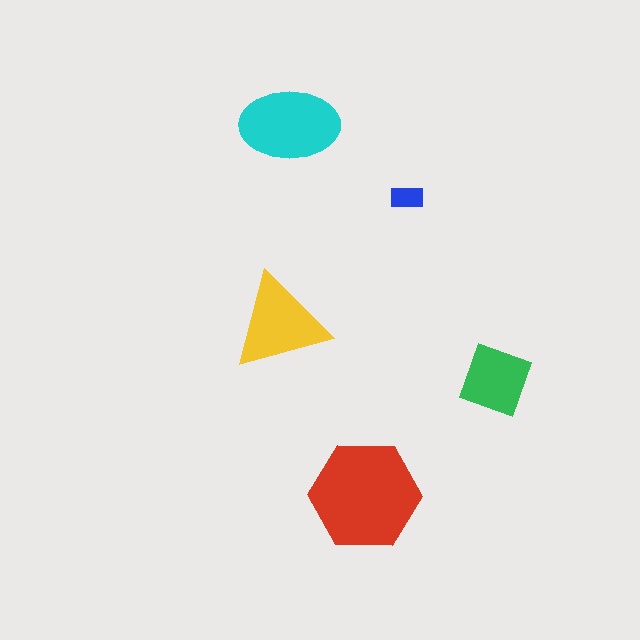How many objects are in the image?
There are 5 objects in the image.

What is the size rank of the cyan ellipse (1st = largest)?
2nd.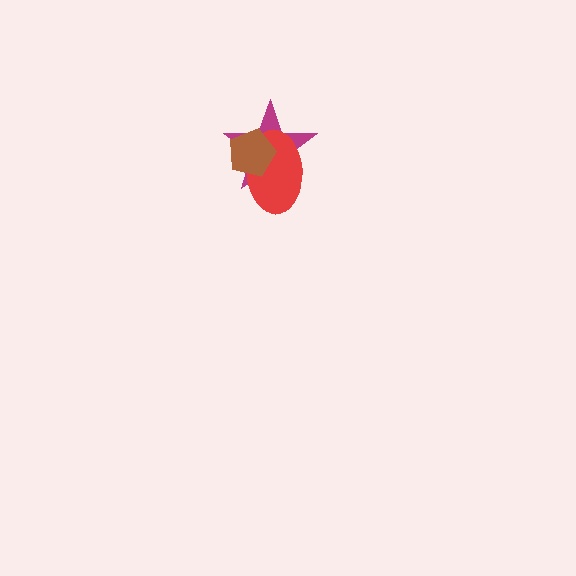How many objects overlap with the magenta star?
2 objects overlap with the magenta star.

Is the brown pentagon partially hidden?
No, no other shape covers it.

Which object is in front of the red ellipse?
The brown pentagon is in front of the red ellipse.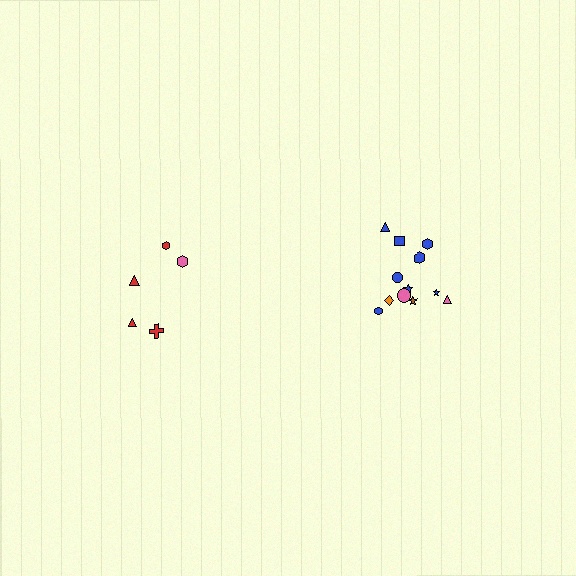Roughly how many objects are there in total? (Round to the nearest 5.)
Roughly 15 objects in total.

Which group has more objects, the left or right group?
The right group.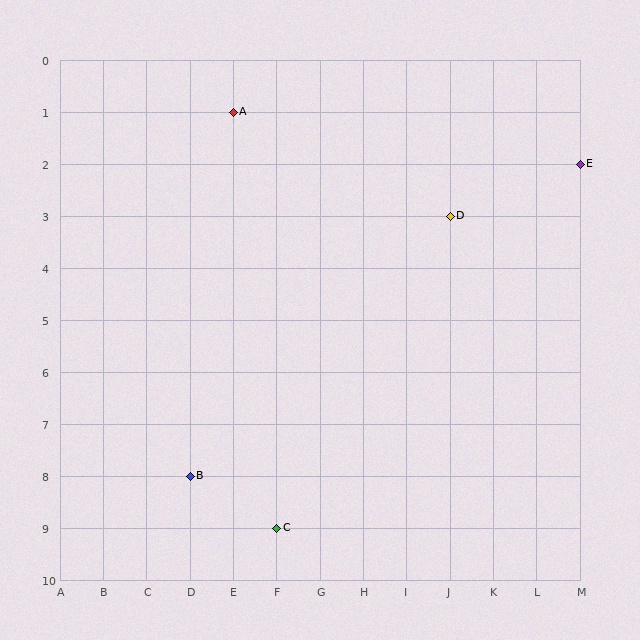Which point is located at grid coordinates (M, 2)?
Point E is at (M, 2).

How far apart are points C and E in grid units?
Points C and E are 7 columns and 7 rows apart (about 9.9 grid units diagonally).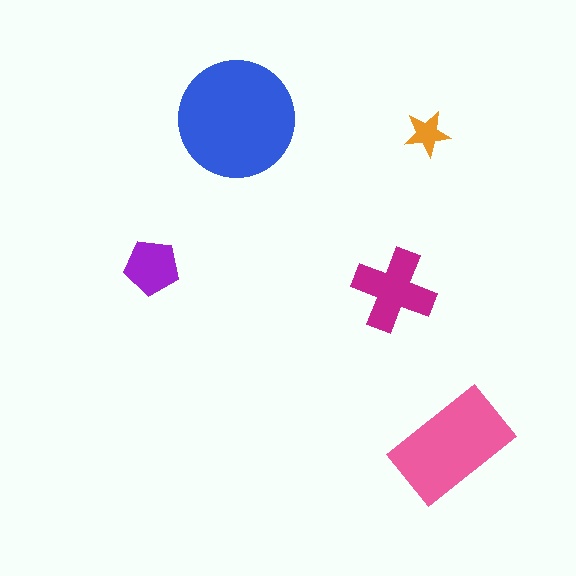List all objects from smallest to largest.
The orange star, the purple pentagon, the magenta cross, the pink rectangle, the blue circle.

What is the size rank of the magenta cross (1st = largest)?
3rd.